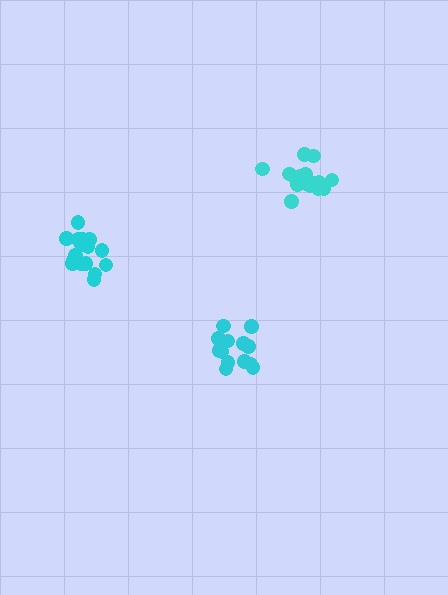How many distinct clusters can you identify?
There are 3 distinct clusters.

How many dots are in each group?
Group 1: 19 dots, Group 2: 16 dots, Group 3: 14 dots (49 total).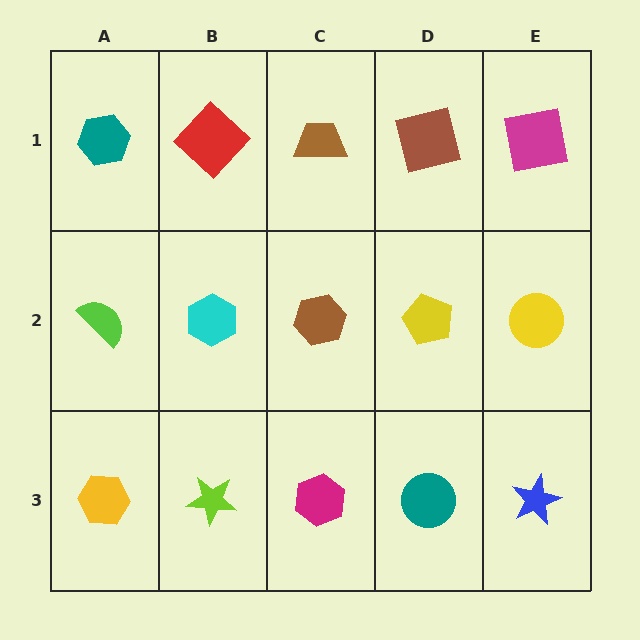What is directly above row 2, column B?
A red diamond.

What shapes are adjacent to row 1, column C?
A brown hexagon (row 2, column C), a red diamond (row 1, column B), a brown square (row 1, column D).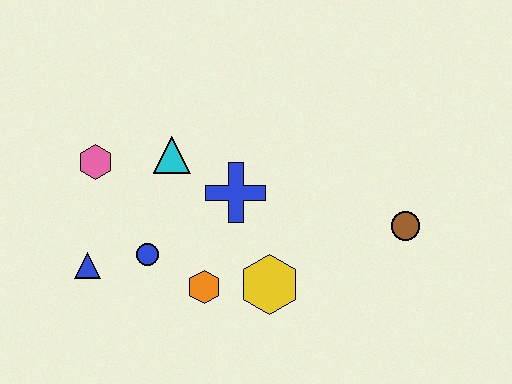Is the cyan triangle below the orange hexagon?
No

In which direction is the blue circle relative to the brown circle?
The blue circle is to the left of the brown circle.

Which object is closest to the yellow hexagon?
The orange hexagon is closest to the yellow hexagon.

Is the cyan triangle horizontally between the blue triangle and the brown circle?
Yes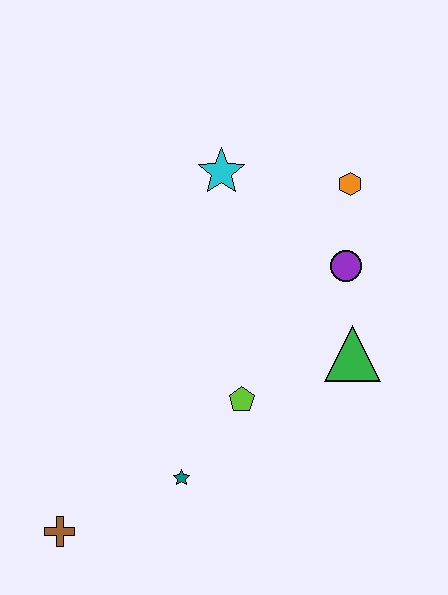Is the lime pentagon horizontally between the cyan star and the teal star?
No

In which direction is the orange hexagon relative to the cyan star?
The orange hexagon is to the right of the cyan star.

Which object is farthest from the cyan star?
The brown cross is farthest from the cyan star.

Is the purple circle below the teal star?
No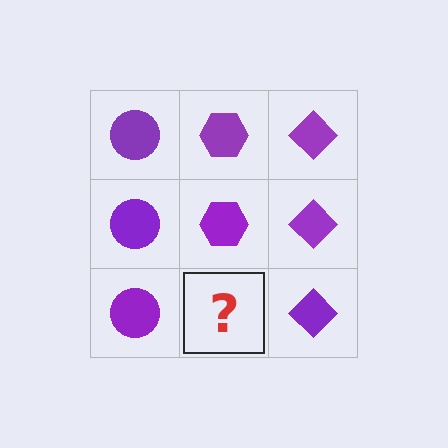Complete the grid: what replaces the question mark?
The question mark should be replaced with a purple hexagon.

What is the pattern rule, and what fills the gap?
The rule is that each column has a consistent shape. The gap should be filled with a purple hexagon.